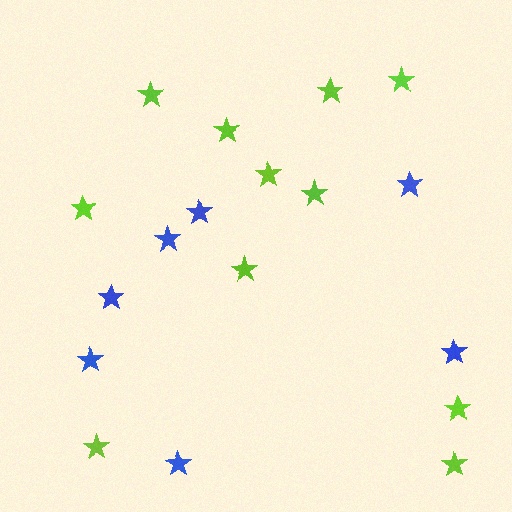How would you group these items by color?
There are 2 groups: one group of blue stars (7) and one group of lime stars (11).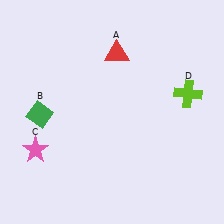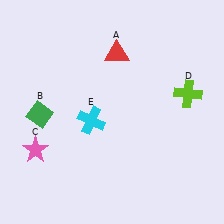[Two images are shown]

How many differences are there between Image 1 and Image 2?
There is 1 difference between the two images.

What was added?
A cyan cross (E) was added in Image 2.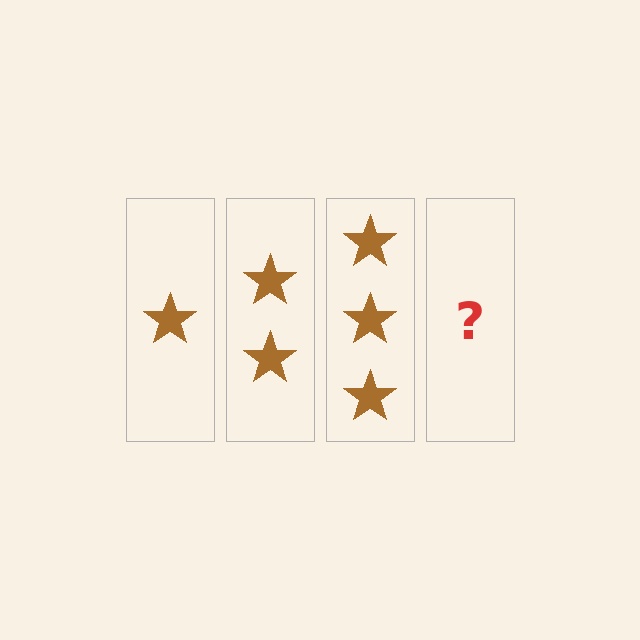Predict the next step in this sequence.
The next step is 4 stars.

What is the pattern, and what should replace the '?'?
The pattern is that each step adds one more star. The '?' should be 4 stars.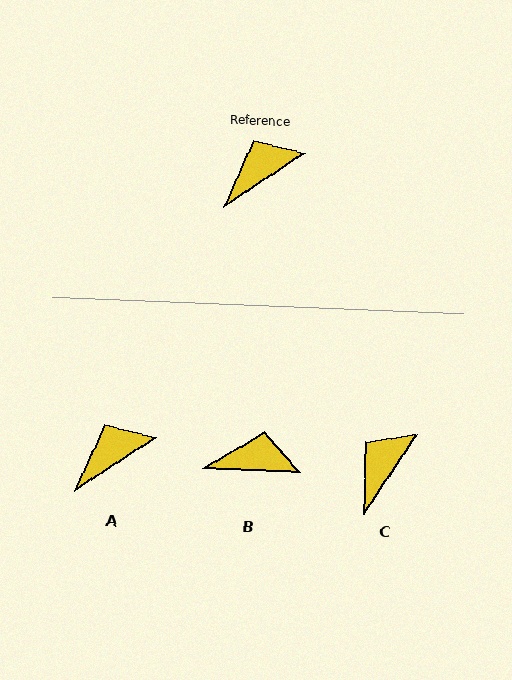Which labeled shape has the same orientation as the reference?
A.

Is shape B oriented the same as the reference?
No, it is off by about 36 degrees.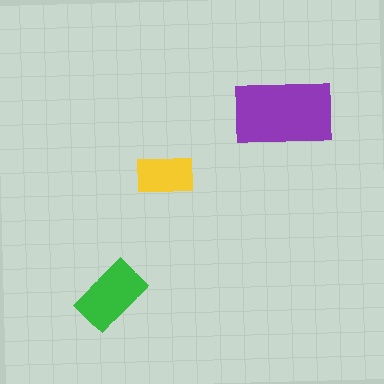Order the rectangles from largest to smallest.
the purple one, the green one, the yellow one.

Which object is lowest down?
The green rectangle is bottommost.